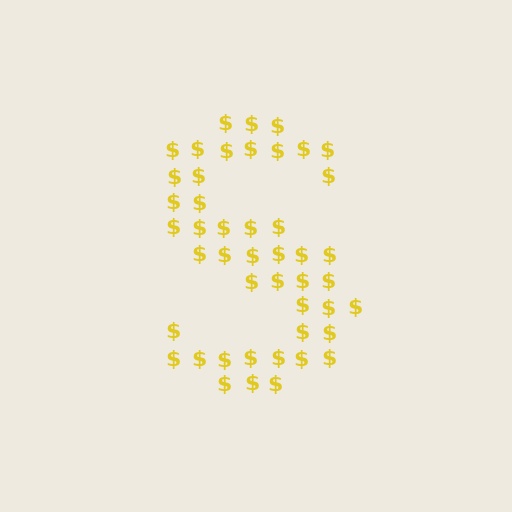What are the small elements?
The small elements are dollar signs.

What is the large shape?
The large shape is the letter S.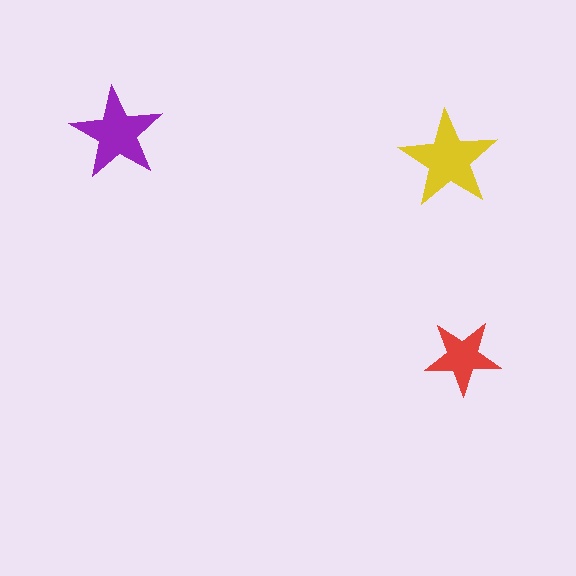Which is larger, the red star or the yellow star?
The yellow one.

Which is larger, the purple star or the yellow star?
The yellow one.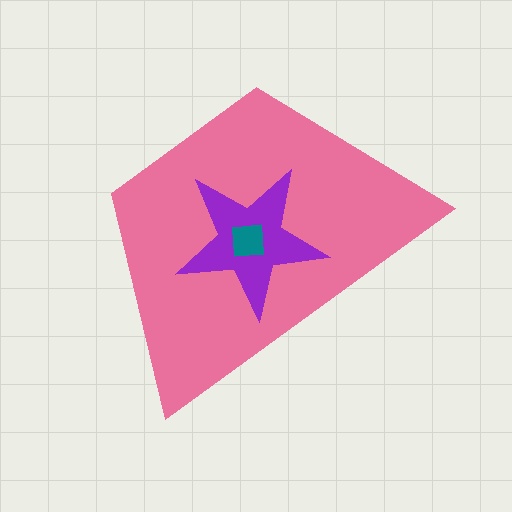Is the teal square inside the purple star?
Yes.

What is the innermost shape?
The teal square.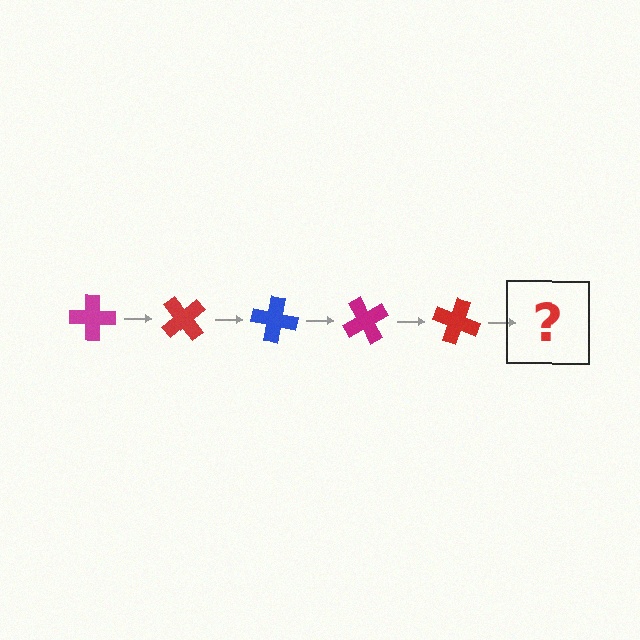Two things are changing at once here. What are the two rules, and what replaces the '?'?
The two rules are that it rotates 50 degrees each step and the color cycles through magenta, red, and blue. The '?' should be a blue cross, rotated 250 degrees from the start.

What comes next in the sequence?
The next element should be a blue cross, rotated 250 degrees from the start.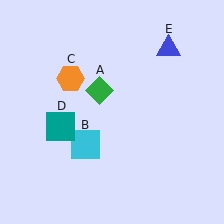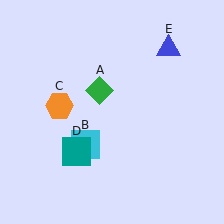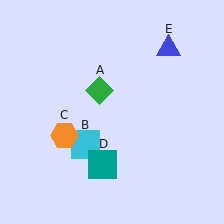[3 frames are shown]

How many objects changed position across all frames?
2 objects changed position: orange hexagon (object C), teal square (object D).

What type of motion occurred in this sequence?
The orange hexagon (object C), teal square (object D) rotated counterclockwise around the center of the scene.